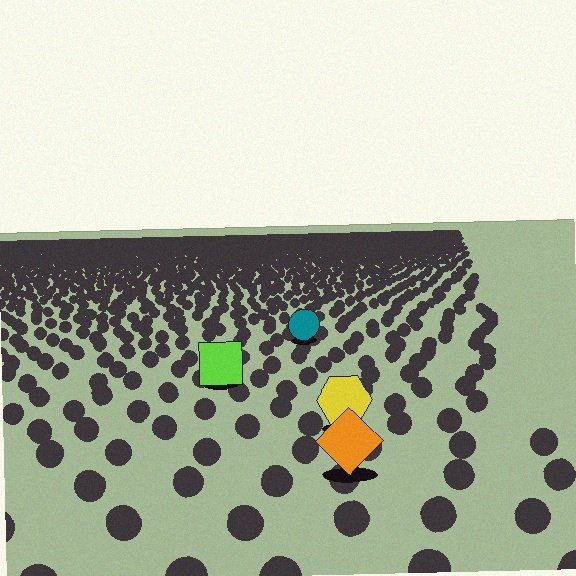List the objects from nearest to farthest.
From nearest to farthest: the orange diamond, the yellow hexagon, the lime square, the teal circle.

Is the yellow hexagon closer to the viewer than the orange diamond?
No. The orange diamond is closer — you can tell from the texture gradient: the ground texture is coarser near it.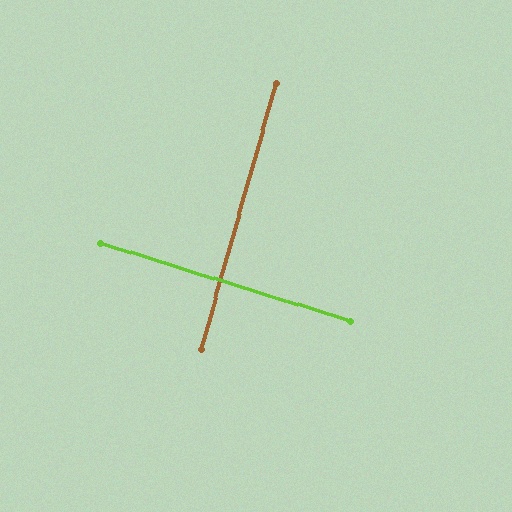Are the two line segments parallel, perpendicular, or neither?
Perpendicular — they meet at approximately 88°.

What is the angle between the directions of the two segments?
Approximately 88 degrees.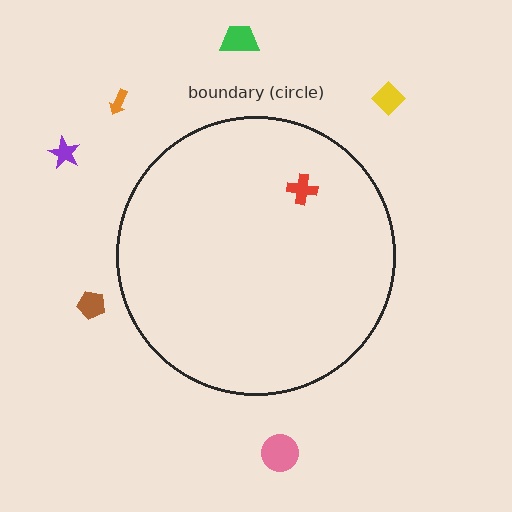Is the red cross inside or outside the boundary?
Inside.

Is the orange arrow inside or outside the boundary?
Outside.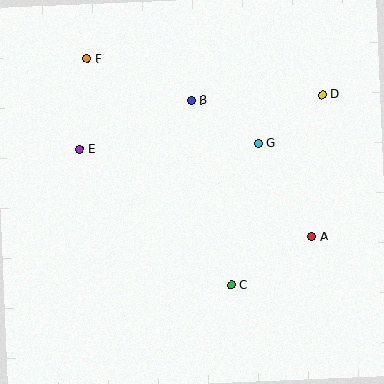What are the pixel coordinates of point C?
Point C is at (231, 285).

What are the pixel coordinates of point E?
Point E is at (80, 149).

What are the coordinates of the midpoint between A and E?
The midpoint between A and E is at (196, 193).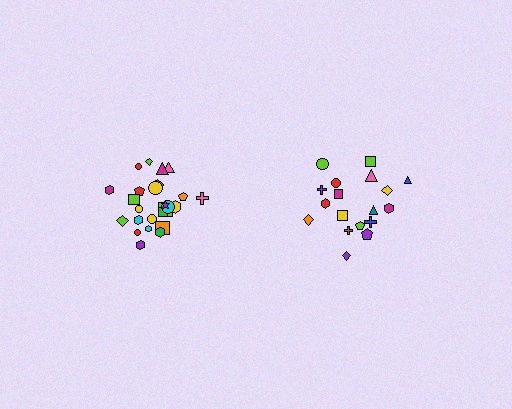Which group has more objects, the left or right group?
The left group.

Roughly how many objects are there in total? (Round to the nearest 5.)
Roughly 45 objects in total.